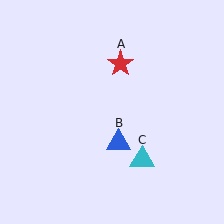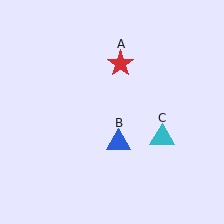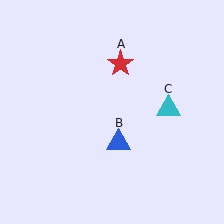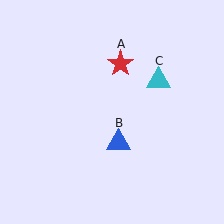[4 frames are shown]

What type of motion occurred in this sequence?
The cyan triangle (object C) rotated counterclockwise around the center of the scene.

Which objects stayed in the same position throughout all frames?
Red star (object A) and blue triangle (object B) remained stationary.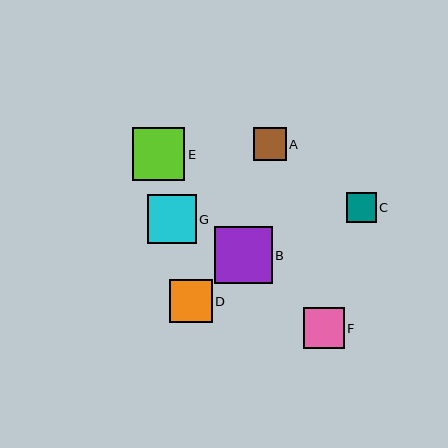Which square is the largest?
Square B is the largest with a size of approximately 58 pixels.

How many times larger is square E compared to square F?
Square E is approximately 1.3 times the size of square F.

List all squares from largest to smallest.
From largest to smallest: B, E, G, D, F, A, C.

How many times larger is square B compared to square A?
Square B is approximately 1.7 times the size of square A.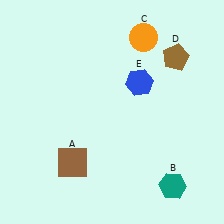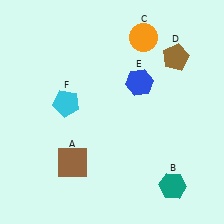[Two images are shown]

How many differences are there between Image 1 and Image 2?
There is 1 difference between the two images.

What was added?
A cyan pentagon (F) was added in Image 2.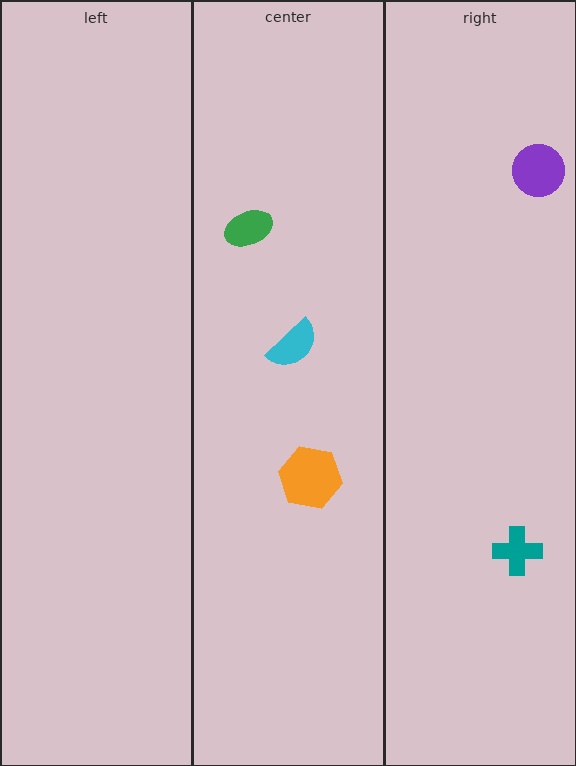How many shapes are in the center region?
3.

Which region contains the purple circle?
The right region.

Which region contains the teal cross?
The right region.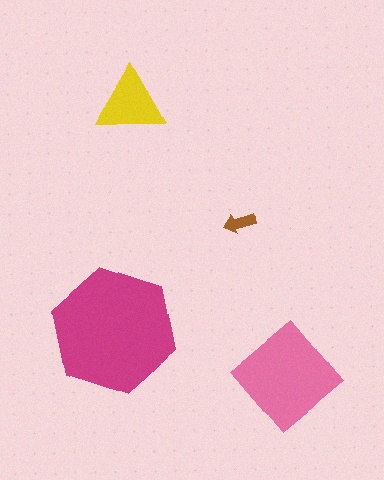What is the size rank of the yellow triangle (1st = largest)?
3rd.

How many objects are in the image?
There are 4 objects in the image.